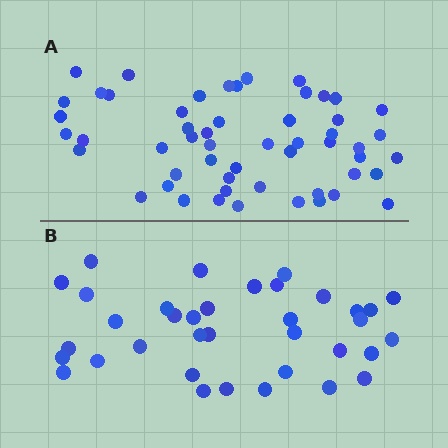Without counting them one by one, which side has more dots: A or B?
Region A (the top region) has more dots.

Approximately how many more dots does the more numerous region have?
Region A has approximately 20 more dots than region B.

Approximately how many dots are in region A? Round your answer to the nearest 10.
About 50 dots. (The exact count is 54, which rounds to 50.)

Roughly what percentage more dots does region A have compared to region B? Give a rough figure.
About 50% more.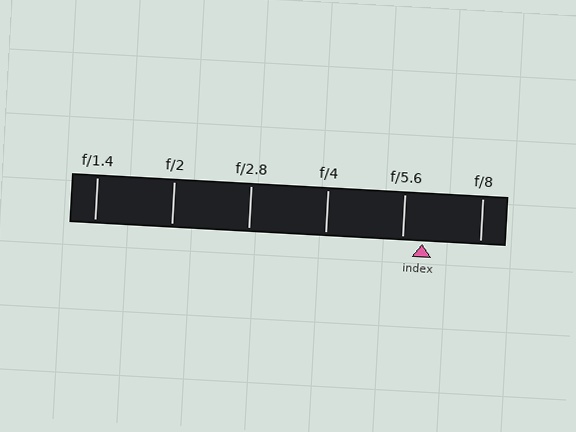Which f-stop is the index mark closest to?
The index mark is closest to f/5.6.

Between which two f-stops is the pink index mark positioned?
The index mark is between f/5.6 and f/8.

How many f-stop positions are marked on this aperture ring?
There are 6 f-stop positions marked.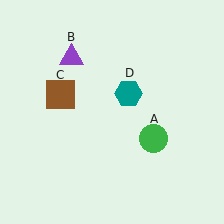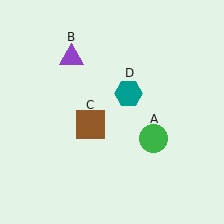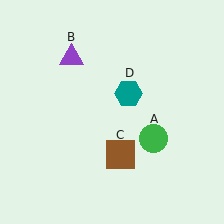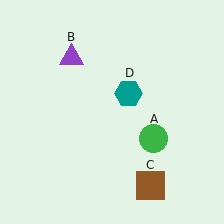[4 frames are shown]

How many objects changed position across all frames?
1 object changed position: brown square (object C).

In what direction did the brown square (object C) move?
The brown square (object C) moved down and to the right.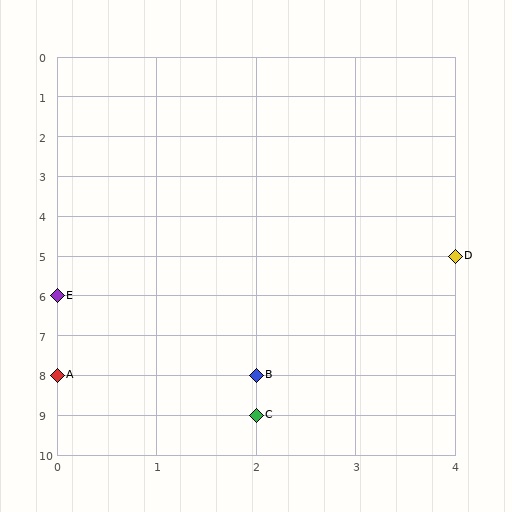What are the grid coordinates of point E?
Point E is at grid coordinates (0, 6).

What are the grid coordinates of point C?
Point C is at grid coordinates (2, 9).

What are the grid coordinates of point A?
Point A is at grid coordinates (0, 8).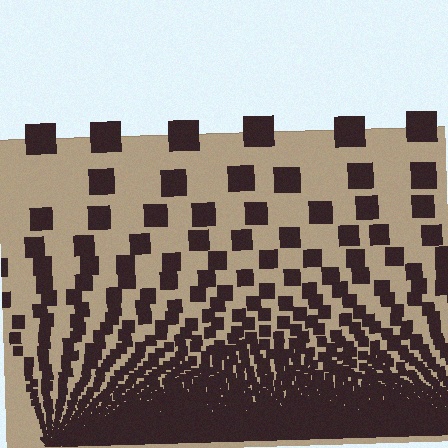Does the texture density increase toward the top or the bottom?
Density increases toward the bottom.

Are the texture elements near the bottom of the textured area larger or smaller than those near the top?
Smaller. The gradient is inverted — elements near the bottom are smaller and denser.